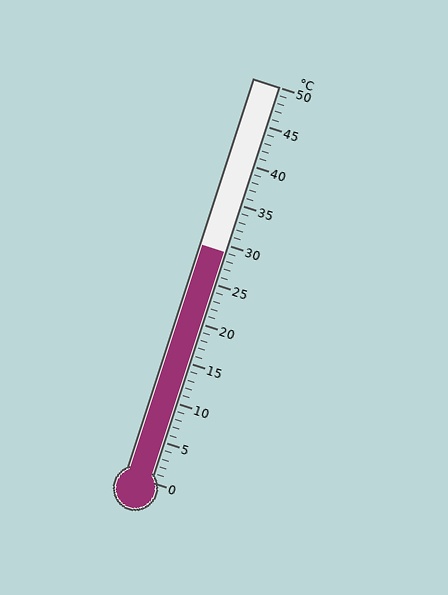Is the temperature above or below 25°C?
The temperature is above 25°C.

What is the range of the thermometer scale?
The thermometer scale ranges from 0°C to 50°C.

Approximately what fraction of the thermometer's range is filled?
The thermometer is filled to approximately 60% of its range.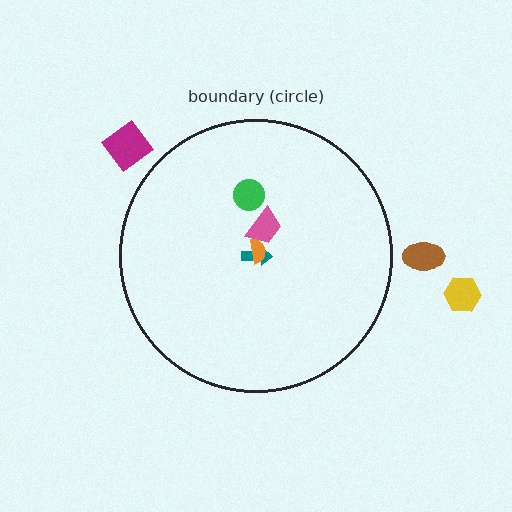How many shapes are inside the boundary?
4 inside, 3 outside.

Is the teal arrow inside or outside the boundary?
Inside.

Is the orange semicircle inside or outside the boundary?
Inside.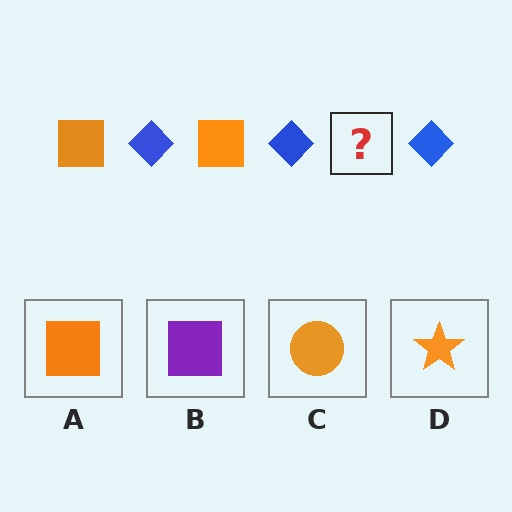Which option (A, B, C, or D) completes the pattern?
A.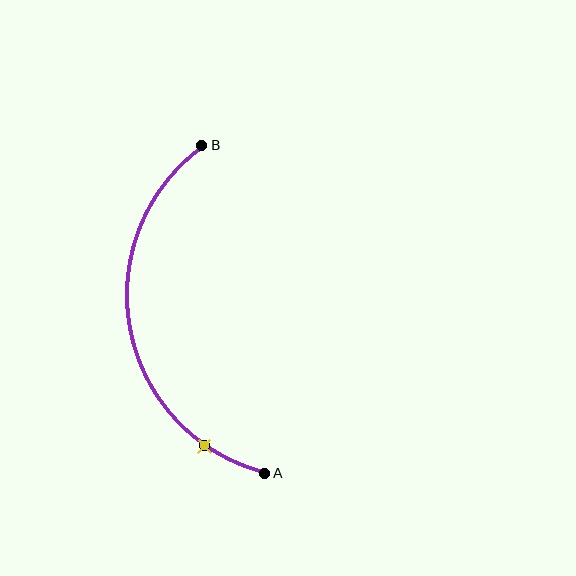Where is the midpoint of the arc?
The arc midpoint is the point on the curve farthest from the straight line joining A and B. It sits to the left of that line.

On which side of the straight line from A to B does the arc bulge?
The arc bulges to the left of the straight line connecting A and B.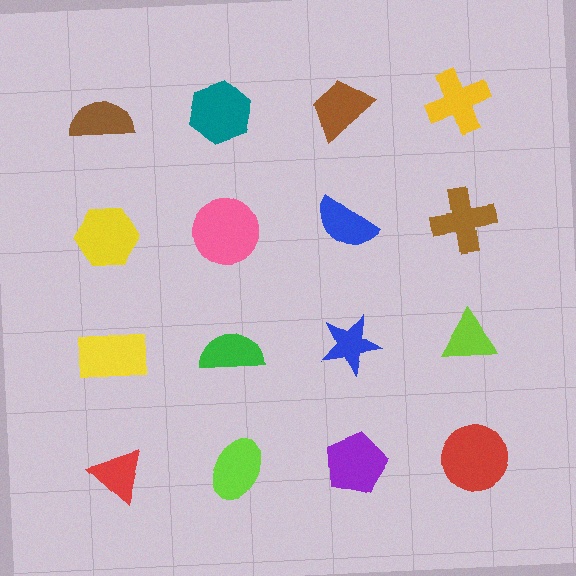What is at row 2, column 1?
A yellow hexagon.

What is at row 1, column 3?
A brown trapezoid.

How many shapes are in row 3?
4 shapes.